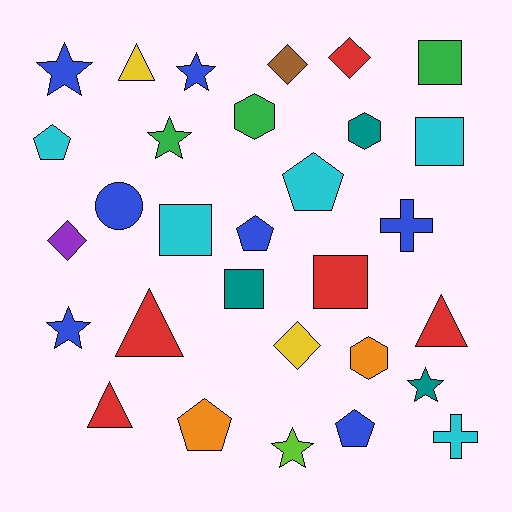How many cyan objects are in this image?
There are 5 cyan objects.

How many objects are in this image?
There are 30 objects.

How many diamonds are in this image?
There are 4 diamonds.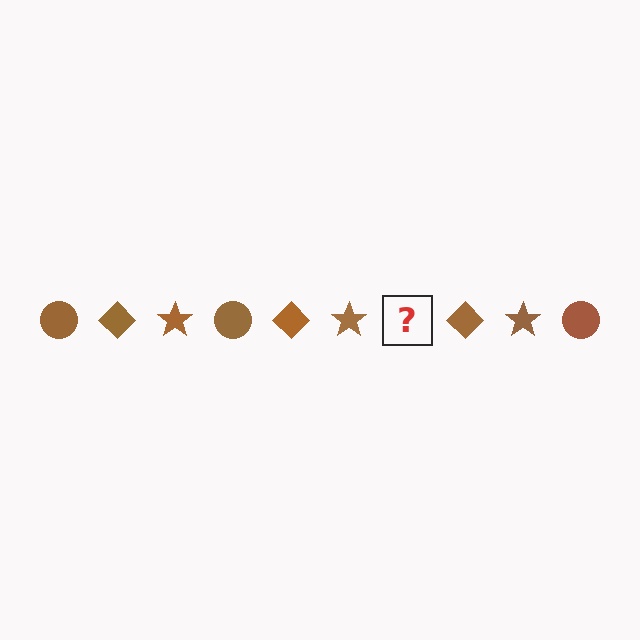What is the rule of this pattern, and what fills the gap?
The rule is that the pattern cycles through circle, diamond, star shapes in brown. The gap should be filled with a brown circle.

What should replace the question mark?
The question mark should be replaced with a brown circle.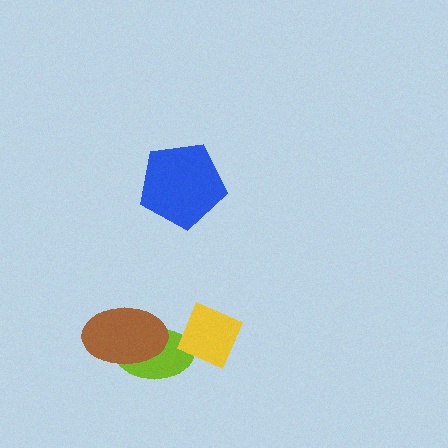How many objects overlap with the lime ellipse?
2 objects overlap with the lime ellipse.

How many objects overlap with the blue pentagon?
0 objects overlap with the blue pentagon.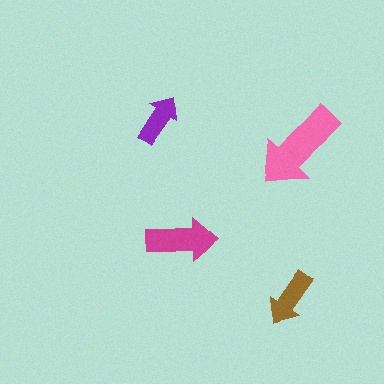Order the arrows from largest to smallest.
the pink one, the magenta one, the brown one, the purple one.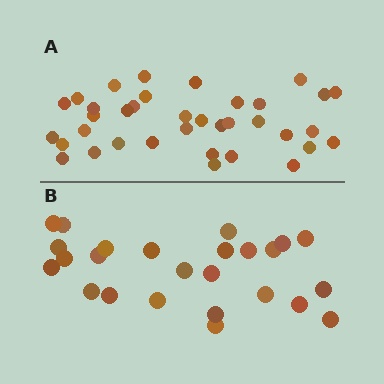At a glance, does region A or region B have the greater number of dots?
Region A (the top region) has more dots.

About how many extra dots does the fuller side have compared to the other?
Region A has roughly 12 or so more dots than region B.